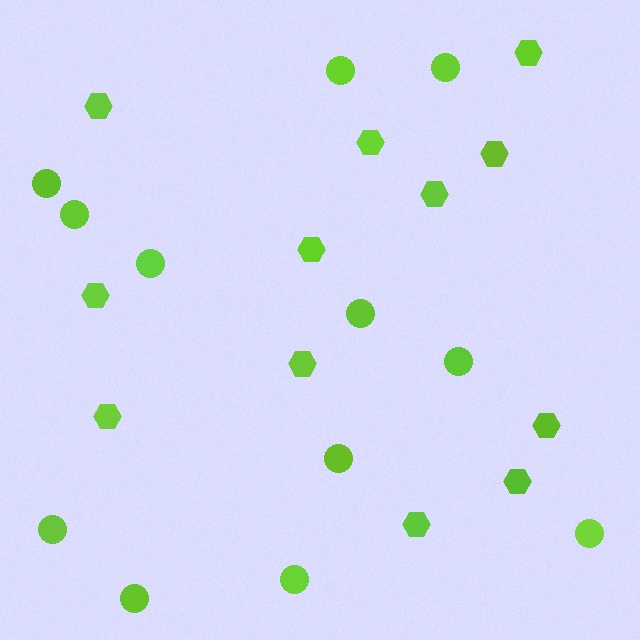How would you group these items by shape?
There are 2 groups: one group of circles (12) and one group of hexagons (12).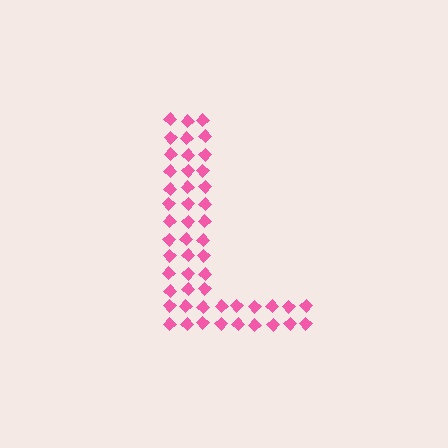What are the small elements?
The small elements are diamonds.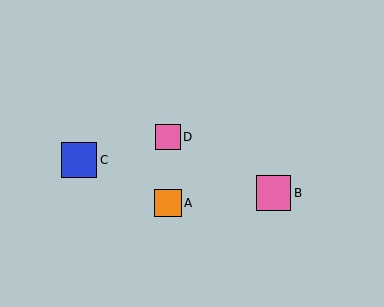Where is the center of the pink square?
The center of the pink square is at (168, 137).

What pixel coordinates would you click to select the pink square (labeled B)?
Click at (274, 193) to select the pink square B.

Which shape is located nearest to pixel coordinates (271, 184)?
The pink square (labeled B) at (274, 193) is nearest to that location.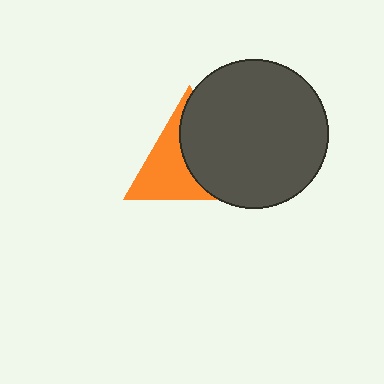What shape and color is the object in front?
The object in front is a dark gray circle.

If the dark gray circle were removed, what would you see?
You would see the complete orange triangle.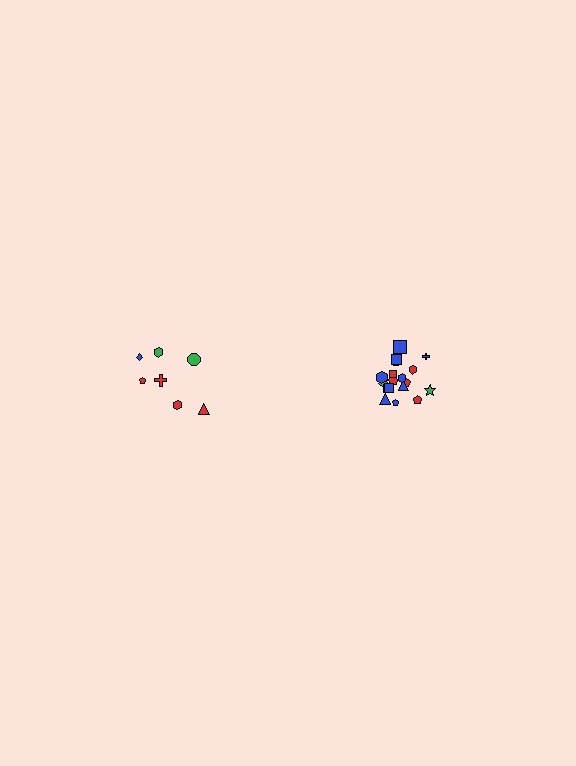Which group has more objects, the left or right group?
The right group.